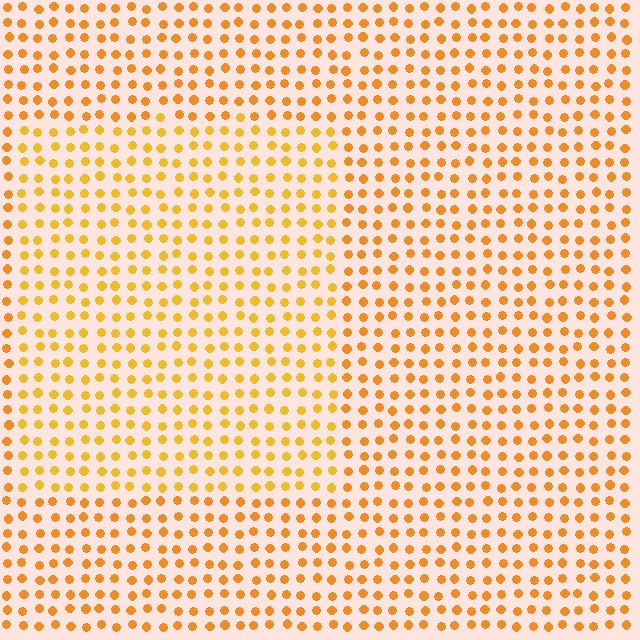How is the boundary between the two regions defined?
The boundary is defined purely by a slight shift in hue (about 15 degrees). Spacing, size, and orientation are identical on both sides.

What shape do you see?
I see a rectangle.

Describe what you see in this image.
The image is filled with small orange elements in a uniform arrangement. A rectangle-shaped region is visible where the elements are tinted to a slightly different hue, forming a subtle color boundary.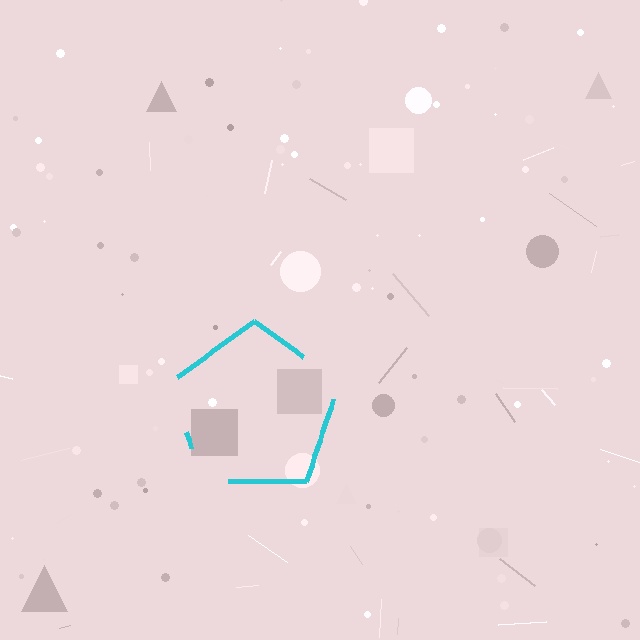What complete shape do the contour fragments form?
The contour fragments form a pentagon.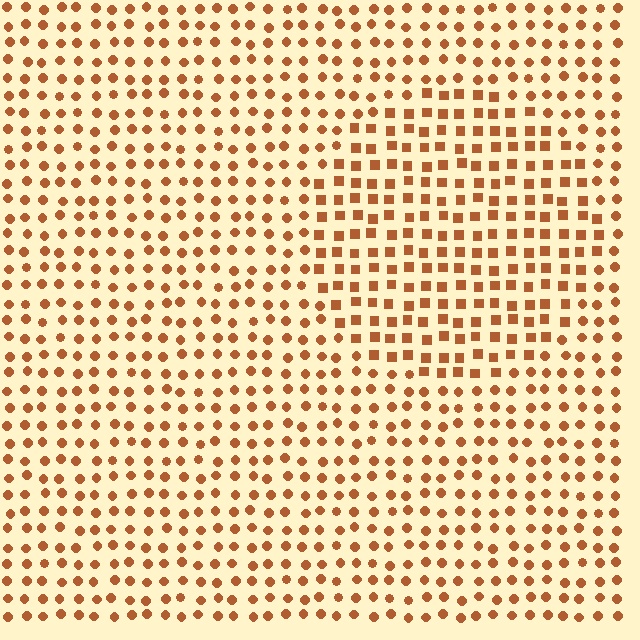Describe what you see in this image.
The image is filled with small brown elements arranged in a uniform grid. A circle-shaped region contains squares, while the surrounding area contains circles. The boundary is defined purely by the change in element shape.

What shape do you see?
I see a circle.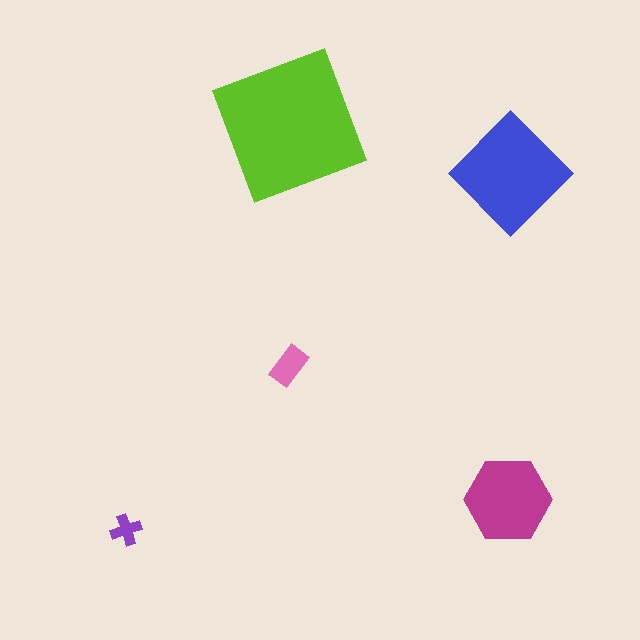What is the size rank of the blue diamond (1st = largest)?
2nd.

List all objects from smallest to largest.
The purple cross, the pink rectangle, the magenta hexagon, the blue diamond, the lime square.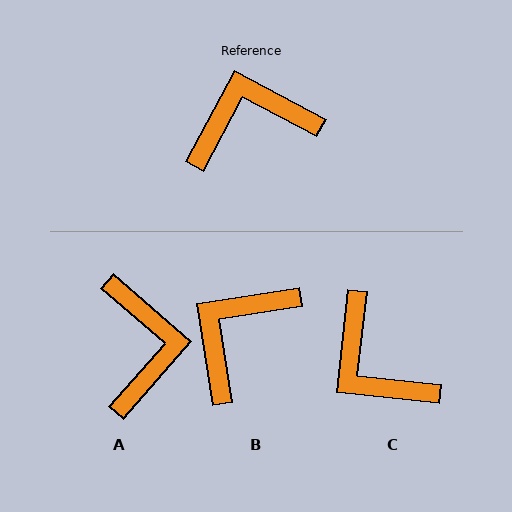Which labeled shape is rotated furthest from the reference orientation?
C, about 112 degrees away.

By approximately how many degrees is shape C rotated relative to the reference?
Approximately 112 degrees counter-clockwise.